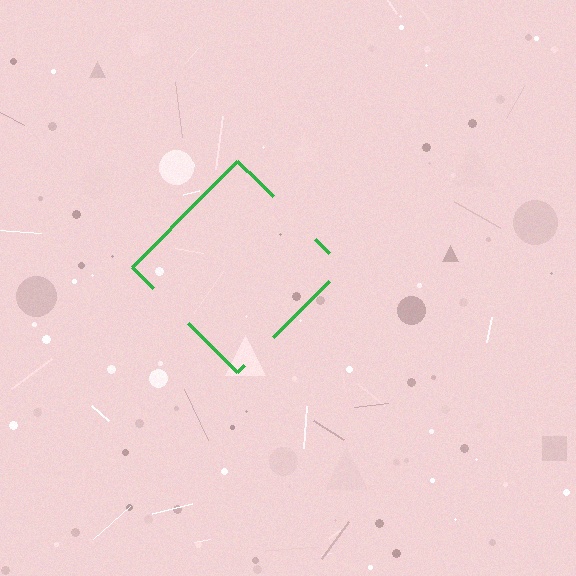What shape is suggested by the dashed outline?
The dashed outline suggests a diamond.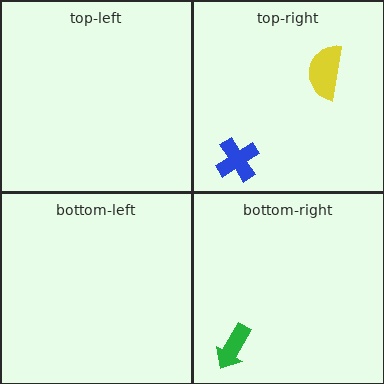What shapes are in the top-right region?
The yellow semicircle, the blue cross.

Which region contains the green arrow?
The bottom-right region.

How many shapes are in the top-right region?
2.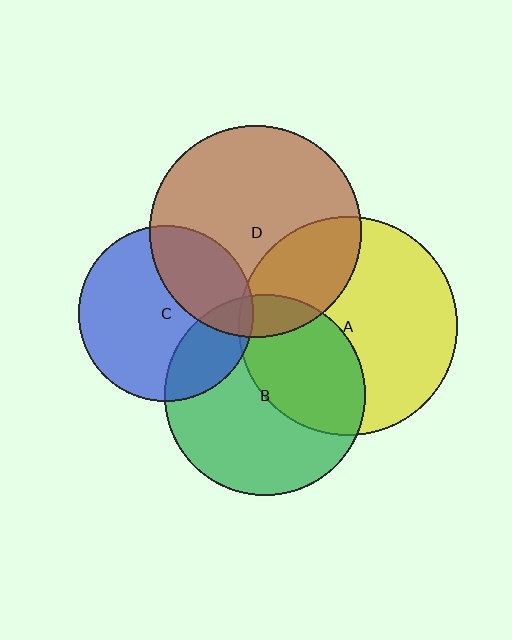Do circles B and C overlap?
Yes.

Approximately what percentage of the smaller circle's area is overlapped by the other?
Approximately 25%.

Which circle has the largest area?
Circle A (yellow).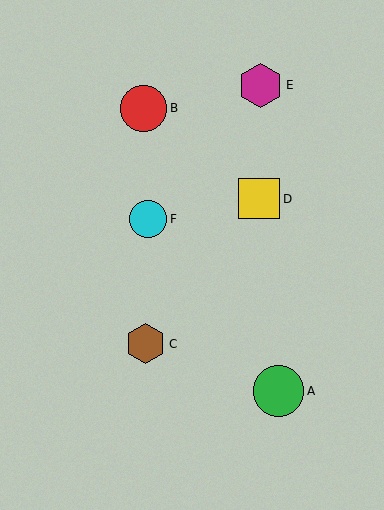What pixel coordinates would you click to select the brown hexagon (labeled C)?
Click at (146, 344) to select the brown hexagon C.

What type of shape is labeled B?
Shape B is a red circle.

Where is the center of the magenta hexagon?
The center of the magenta hexagon is at (261, 85).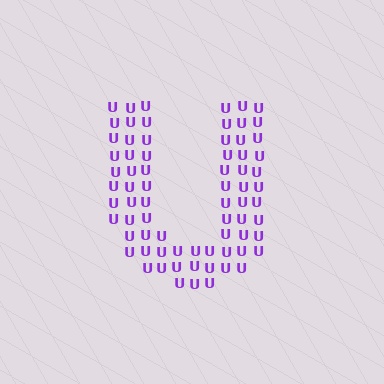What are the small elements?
The small elements are letter U's.